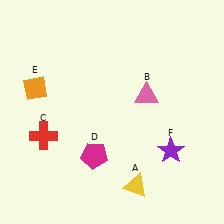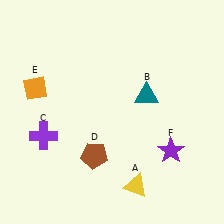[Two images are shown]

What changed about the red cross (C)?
In Image 1, C is red. In Image 2, it changed to purple.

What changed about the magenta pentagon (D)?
In Image 1, D is magenta. In Image 2, it changed to brown.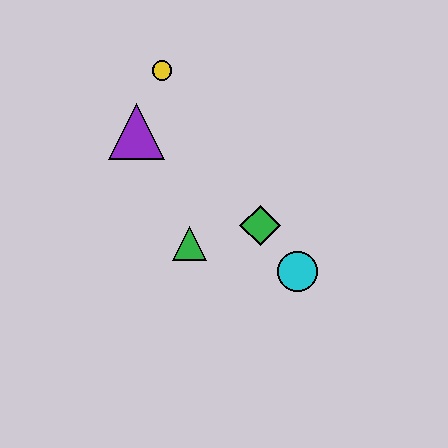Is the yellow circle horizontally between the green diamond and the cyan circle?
No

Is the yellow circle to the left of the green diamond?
Yes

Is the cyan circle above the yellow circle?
No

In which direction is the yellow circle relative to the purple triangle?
The yellow circle is above the purple triangle.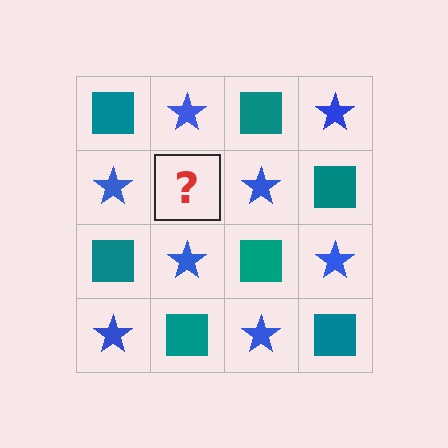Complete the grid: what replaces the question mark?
The question mark should be replaced with a teal square.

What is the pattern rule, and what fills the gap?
The rule is that it alternates teal square and blue star in a checkerboard pattern. The gap should be filled with a teal square.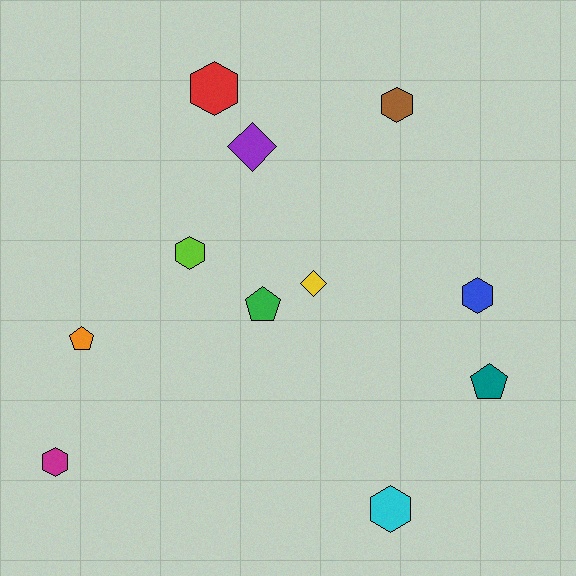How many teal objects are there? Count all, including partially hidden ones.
There is 1 teal object.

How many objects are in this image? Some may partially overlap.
There are 11 objects.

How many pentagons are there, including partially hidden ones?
There are 3 pentagons.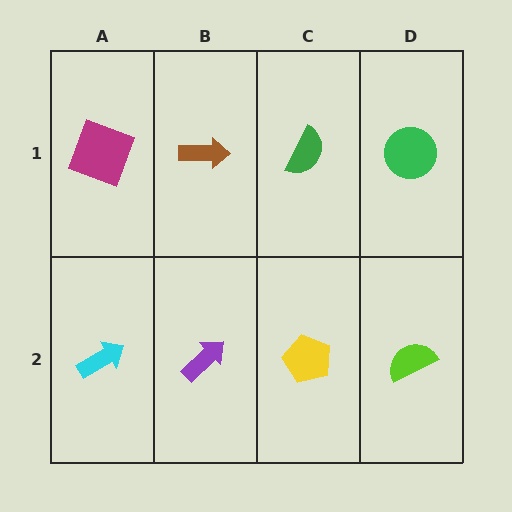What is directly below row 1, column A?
A cyan arrow.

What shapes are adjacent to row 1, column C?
A yellow pentagon (row 2, column C), a brown arrow (row 1, column B), a green circle (row 1, column D).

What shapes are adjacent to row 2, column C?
A green semicircle (row 1, column C), a purple arrow (row 2, column B), a lime semicircle (row 2, column D).